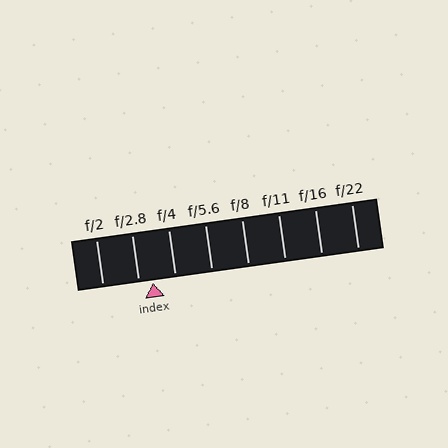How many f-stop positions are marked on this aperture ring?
There are 8 f-stop positions marked.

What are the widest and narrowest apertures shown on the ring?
The widest aperture shown is f/2 and the narrowest is f/22.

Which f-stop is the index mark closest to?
The index mark is closest to f/2.8.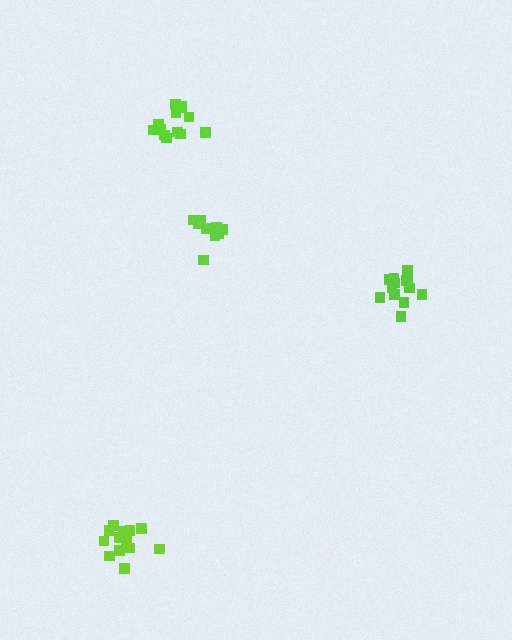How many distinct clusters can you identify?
There are 4 distinct clusters.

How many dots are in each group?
Group 1: 13 dots, Group 2: 13 dots, Group 3: 13 dots, Group 4: 9 dots (48 total).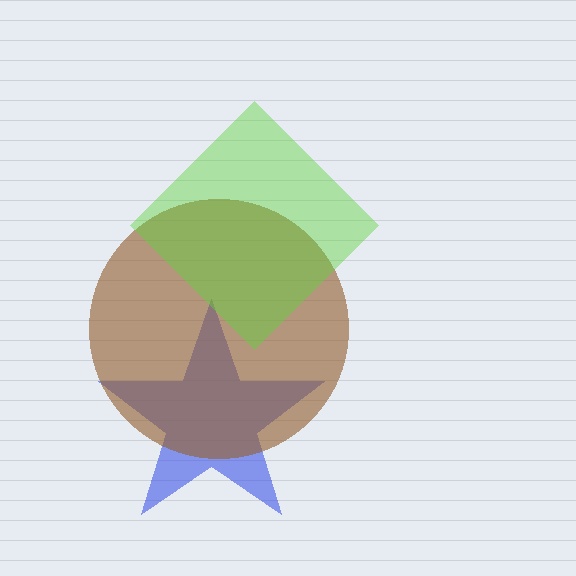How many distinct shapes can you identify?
There are 3 distinct shapes: a blue star, a brown circle, a lime diamond.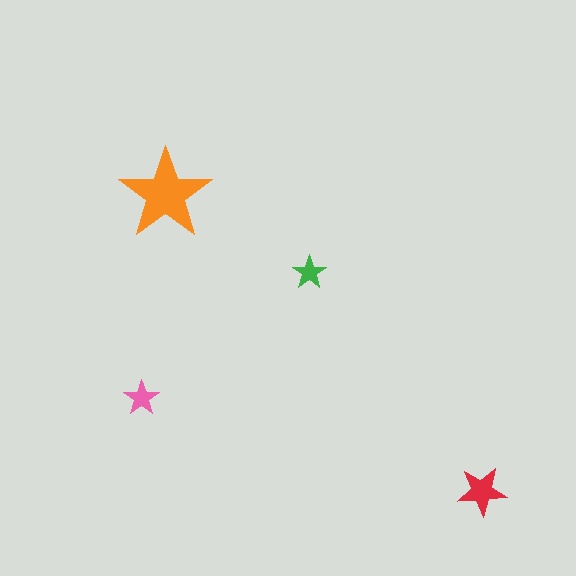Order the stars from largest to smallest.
the orange one, the red one, the pink one, the green one.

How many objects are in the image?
There are 4 objects in the image.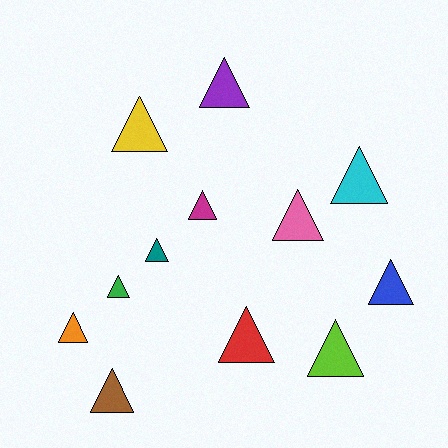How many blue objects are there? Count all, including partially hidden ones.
There is 1 blue object.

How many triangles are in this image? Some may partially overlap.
There are 12 triangles.